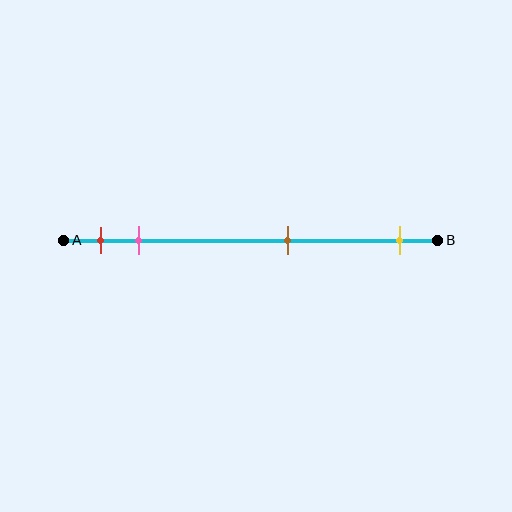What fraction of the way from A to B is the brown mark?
The brown mark is approximately 60% (0.6) of the way from A to B.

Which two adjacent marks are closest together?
The red and pink marks are the closest adjacent pair.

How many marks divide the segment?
There are 4 marks dividing the segment.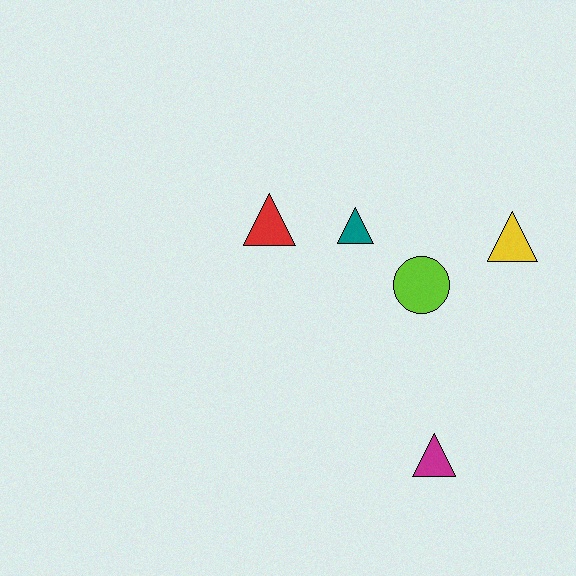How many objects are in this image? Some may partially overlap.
There are 5 objects.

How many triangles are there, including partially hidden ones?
There are 4 triangles.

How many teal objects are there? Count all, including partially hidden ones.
There is 1 teal object.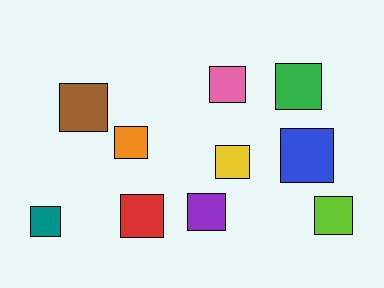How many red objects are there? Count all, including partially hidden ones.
There is 1 red object.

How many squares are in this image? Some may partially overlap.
There are 10 squares.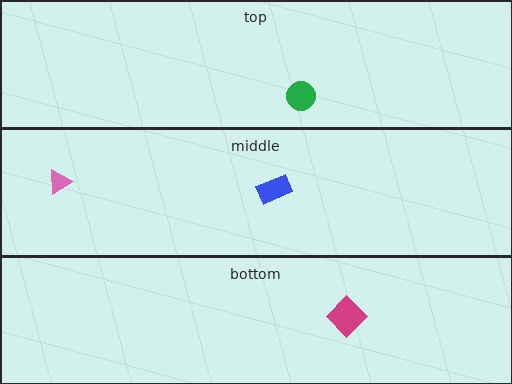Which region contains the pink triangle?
The middle region.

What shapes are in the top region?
The green circle.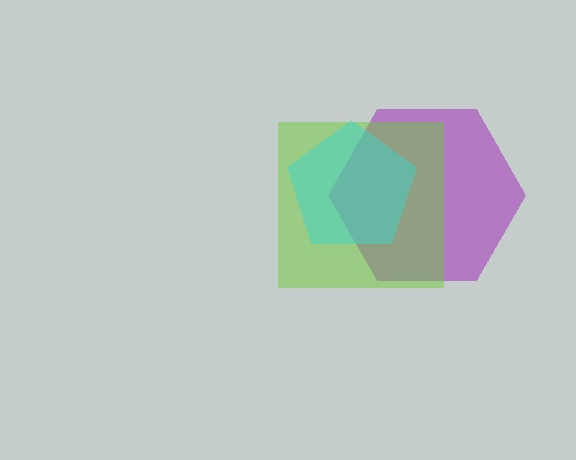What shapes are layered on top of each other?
The layered shapes are: a purple hexagon, a lime square, a cyan pentagon.